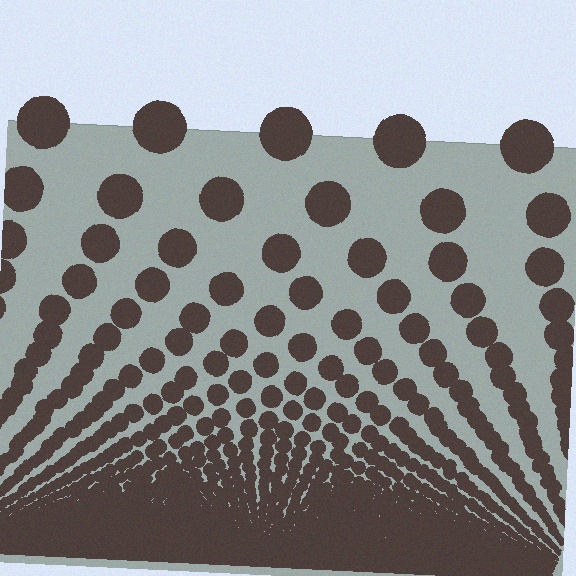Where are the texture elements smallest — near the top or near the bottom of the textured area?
Near the bottom.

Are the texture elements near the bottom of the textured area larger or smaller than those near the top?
Smaller. The gradient is inverted — elements near the bottom are smaller and denser.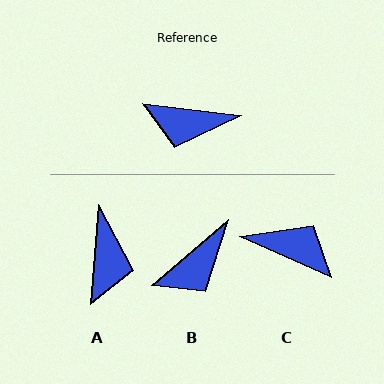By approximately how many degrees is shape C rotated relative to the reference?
Approximately 163 degrees counter-clockwise.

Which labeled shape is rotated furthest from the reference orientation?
C, about 163 degrees away.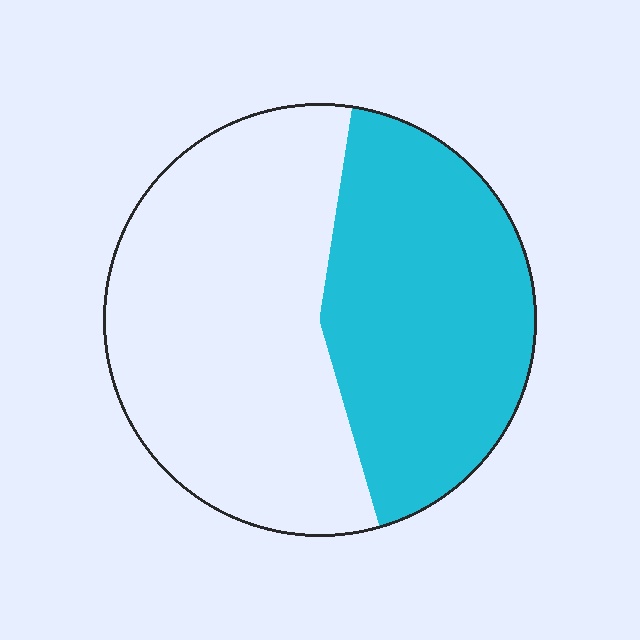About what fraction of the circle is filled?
About two fifths (2/5).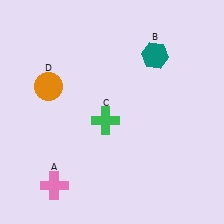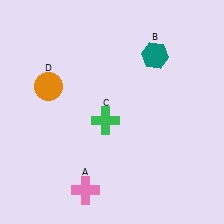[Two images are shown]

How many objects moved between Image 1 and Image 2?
1 object moved between the two images.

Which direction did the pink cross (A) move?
The pink cross (A) moved right.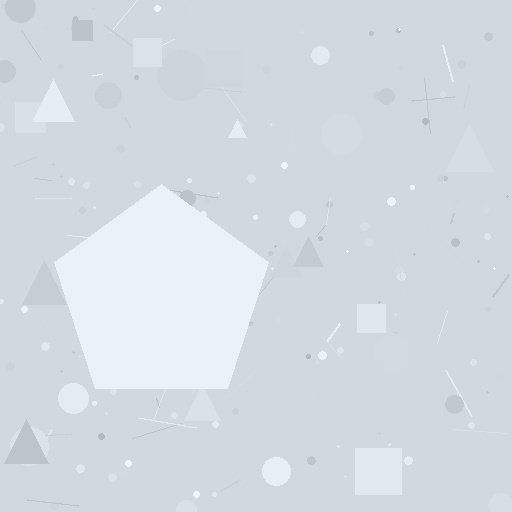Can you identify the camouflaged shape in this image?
The camouflaged shape is a pentagon.